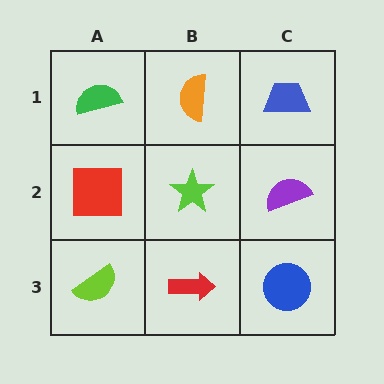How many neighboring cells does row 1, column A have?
2.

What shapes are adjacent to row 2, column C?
A blue trapezoid (row 1, column C), a blue circle (row 3, column C), a lime star (row 2, column B).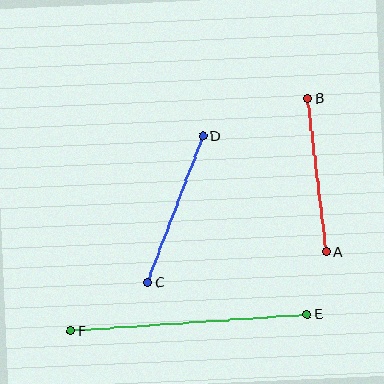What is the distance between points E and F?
The distance is approximately 237 pixels.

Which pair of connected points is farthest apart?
Points E and F are farthest apart.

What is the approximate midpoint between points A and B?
The midpoint is at approximately (317, 175) pixels.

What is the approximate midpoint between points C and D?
The midpoint is at approximately (175, 210) pixels.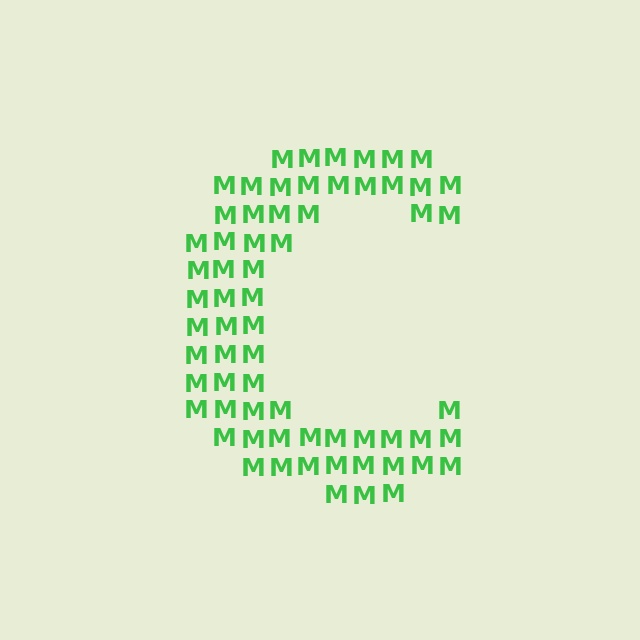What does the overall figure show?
The overall figure shows the letter C.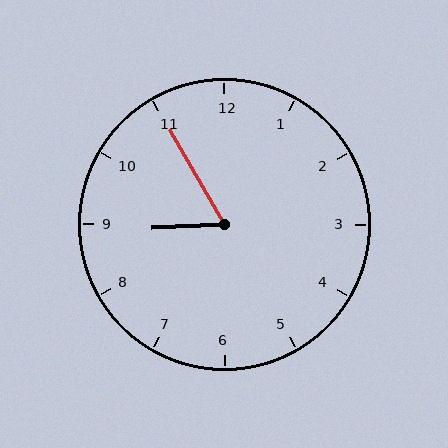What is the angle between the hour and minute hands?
Approximately 62 degrees.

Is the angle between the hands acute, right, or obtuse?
It is acute.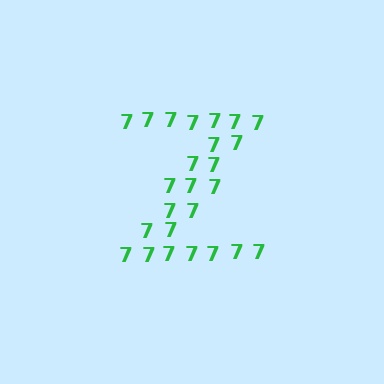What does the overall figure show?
The overall figure shows the letter Z.